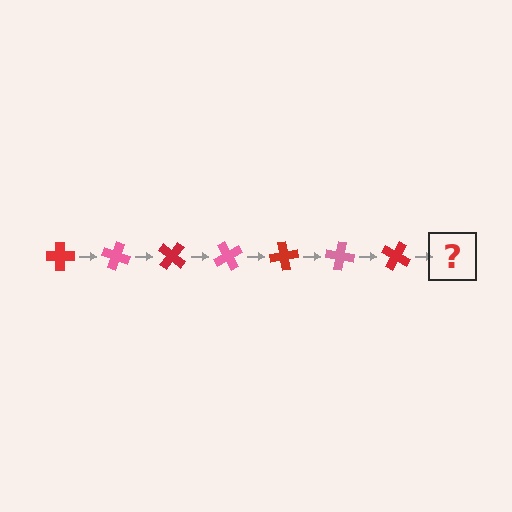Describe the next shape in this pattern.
It should be a pink cross, rotated 140 degrees from the start.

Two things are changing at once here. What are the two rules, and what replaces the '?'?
The two rules are that it rotates 20 degrees each step and the color cycles through red and pink. The '?' should be a pink cross, rotated 140 degrees from the start.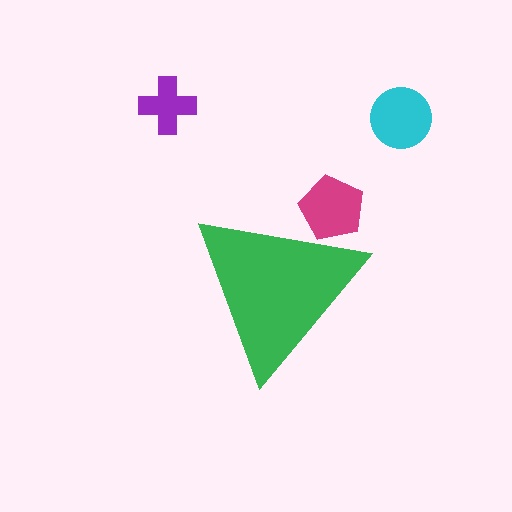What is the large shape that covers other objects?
A green triangle.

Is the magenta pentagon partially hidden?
Yes, the magenta pentagon is partially hidden behind the green triangle.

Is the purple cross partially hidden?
No, the purple cross is fully visible.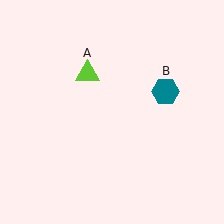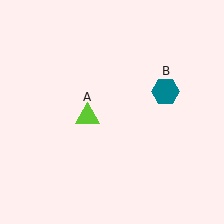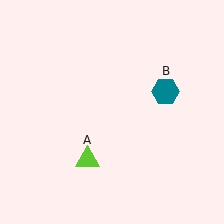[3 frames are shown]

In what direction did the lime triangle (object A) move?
The lime triangle (object A) moved down.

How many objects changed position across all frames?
1 object changed position: lime triangle (object A).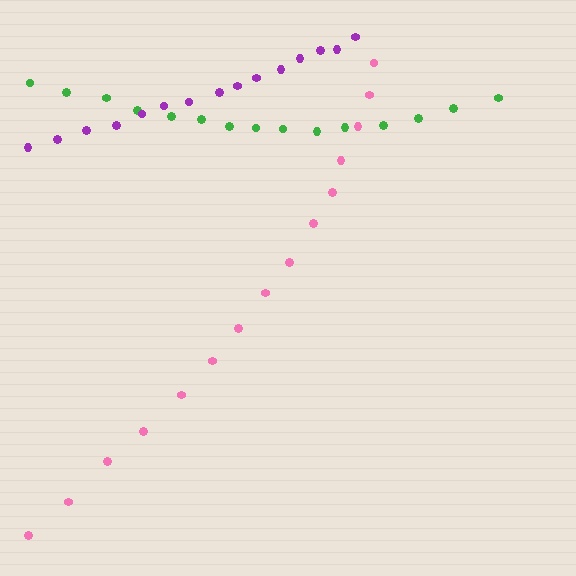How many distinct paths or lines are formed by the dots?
There are 3 distinct paths.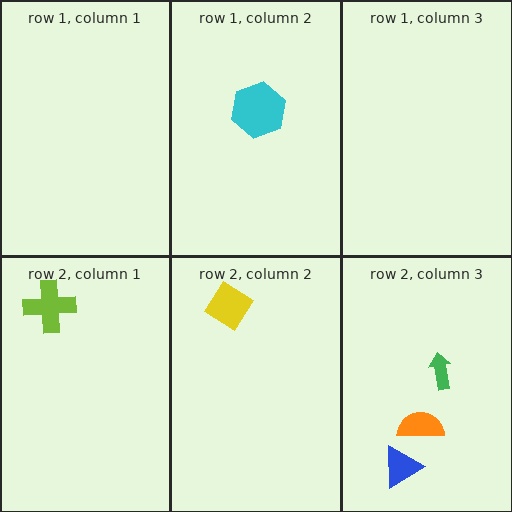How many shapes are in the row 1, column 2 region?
1.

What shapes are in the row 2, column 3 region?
The orange semicircle, the green arrow, the blue triangle.